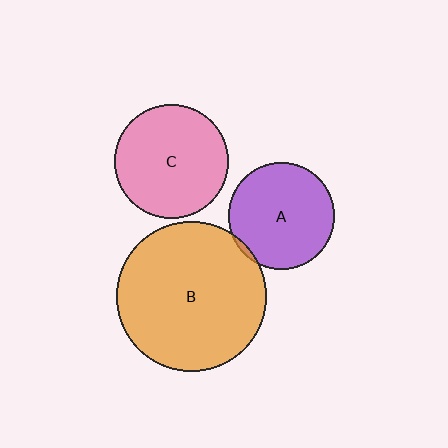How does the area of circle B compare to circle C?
Approximately 1.7 times.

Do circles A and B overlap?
Yes.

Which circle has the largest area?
Circle B (orange).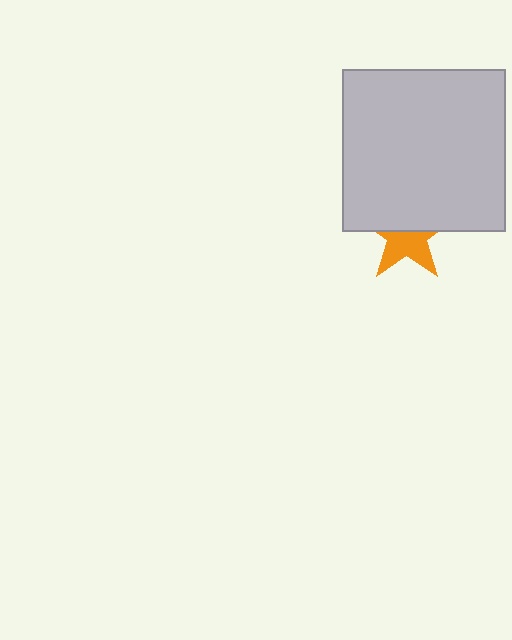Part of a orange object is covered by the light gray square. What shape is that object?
It is a star.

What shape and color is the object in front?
The object in front is a light gray square.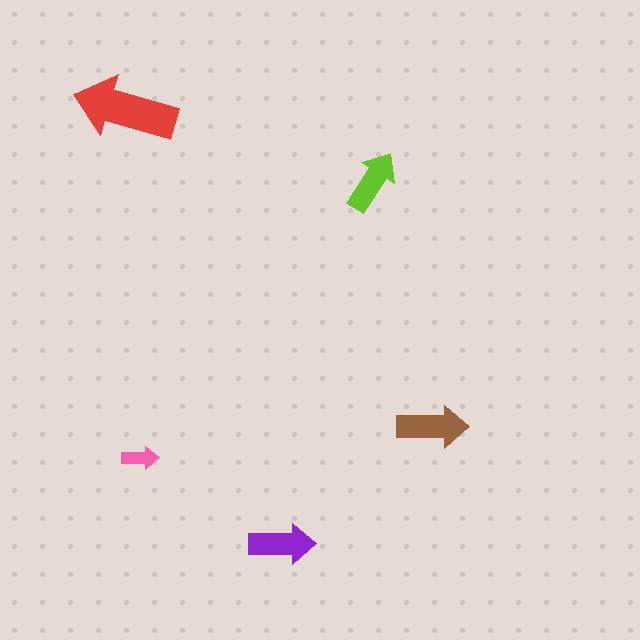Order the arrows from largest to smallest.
the red one, the brown one, the purple one, the lime one, the pink one.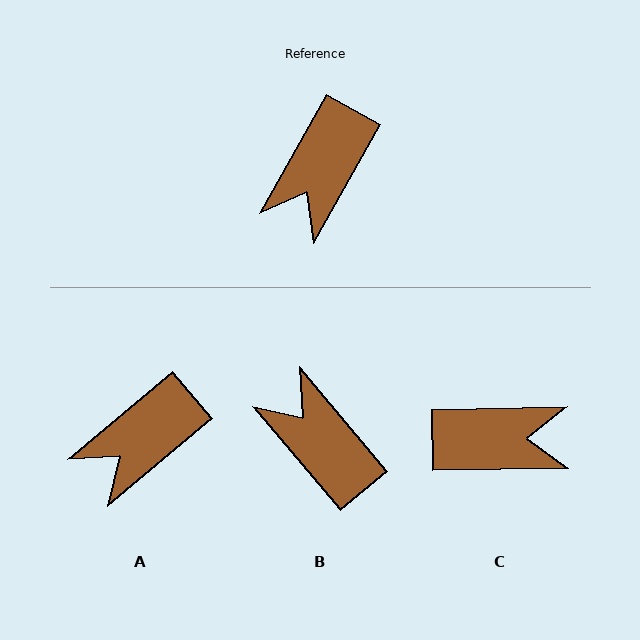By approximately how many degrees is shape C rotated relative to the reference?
Approximately 120 degrees counter-clockwise.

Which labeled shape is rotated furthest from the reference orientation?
C, about 120 degrees away.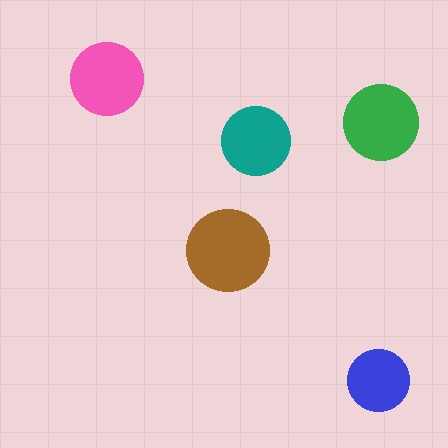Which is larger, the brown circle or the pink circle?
The brown one.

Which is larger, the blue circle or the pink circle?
The pink one.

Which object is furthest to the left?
The pink circle is leftmost.